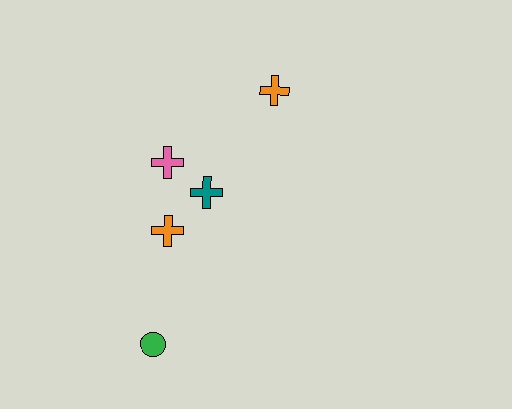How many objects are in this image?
There are 5 objects.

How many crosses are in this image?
There are 4 crosses.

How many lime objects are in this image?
There are no lime objects.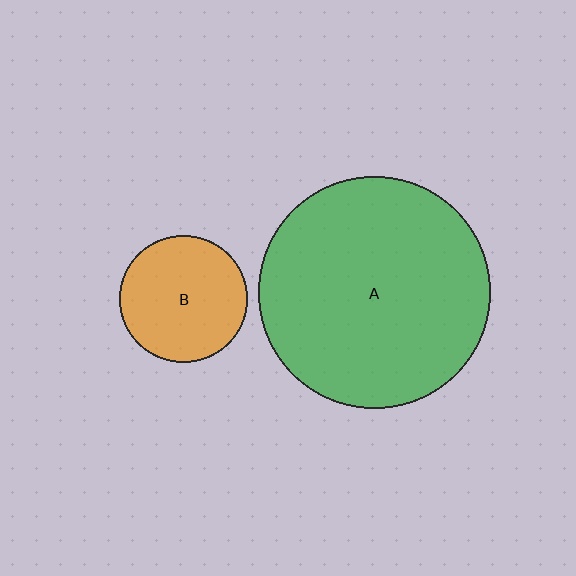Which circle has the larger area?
Circle A (green).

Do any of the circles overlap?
No, none of the circles overlap.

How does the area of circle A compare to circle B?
Approximately 3.3 times.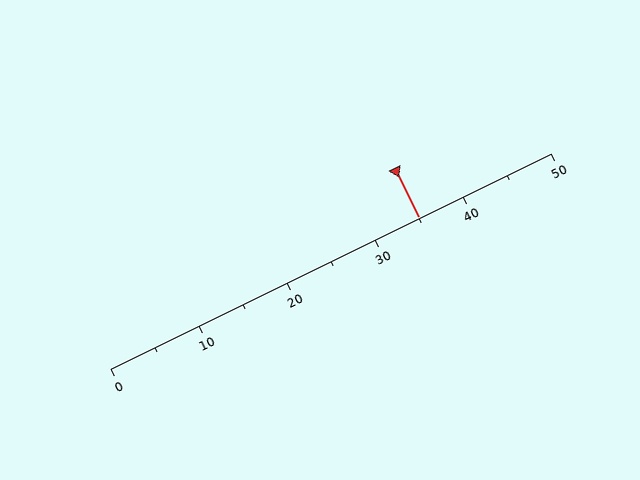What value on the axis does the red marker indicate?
The marker indicates approximately 35.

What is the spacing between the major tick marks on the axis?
The major ticks are spaced 10 apart.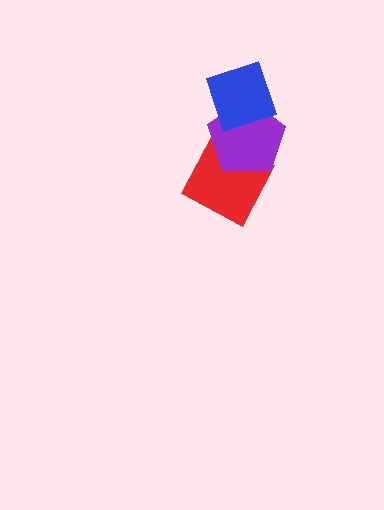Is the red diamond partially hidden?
Yes, it is partially covered by another shape.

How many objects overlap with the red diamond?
1 object overlaps with the red diamond.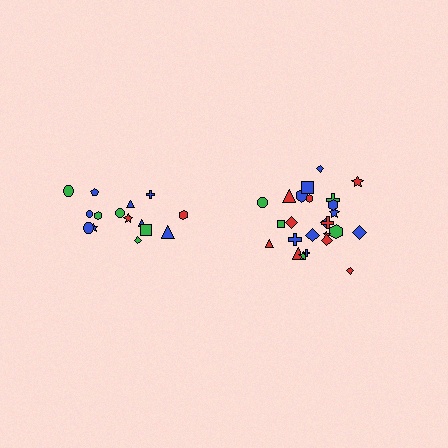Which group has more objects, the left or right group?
The right group.